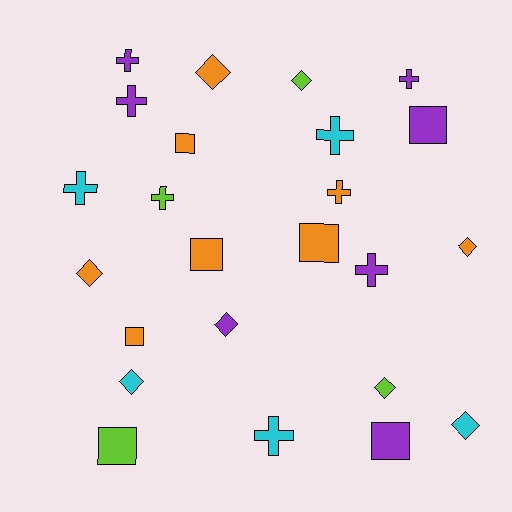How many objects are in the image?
There are 24 objects.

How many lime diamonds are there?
There are 2 lime diamonds.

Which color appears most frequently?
Orange, with 8 objects.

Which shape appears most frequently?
Cross, with 9 objects.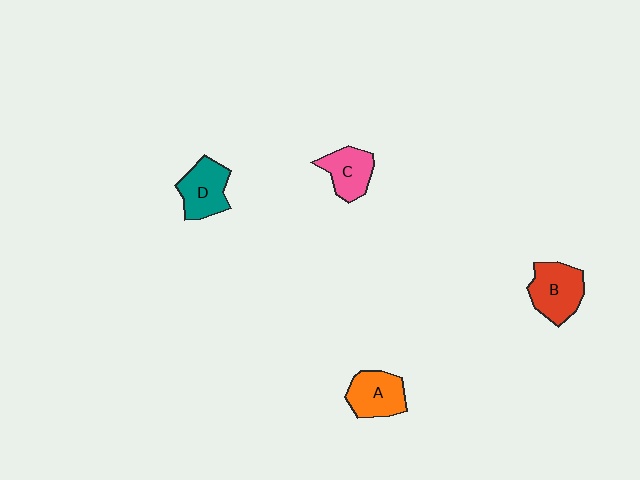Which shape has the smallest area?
Shape C (pink).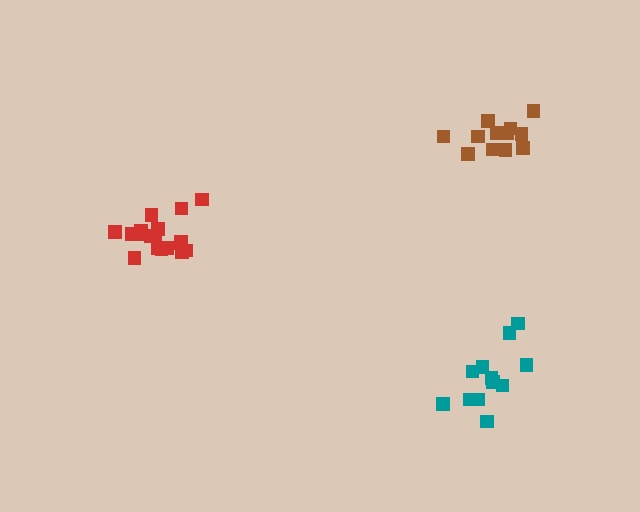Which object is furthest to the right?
The brown cluster is rightmost.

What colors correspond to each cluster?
The clusters are colored: teal, brown, red.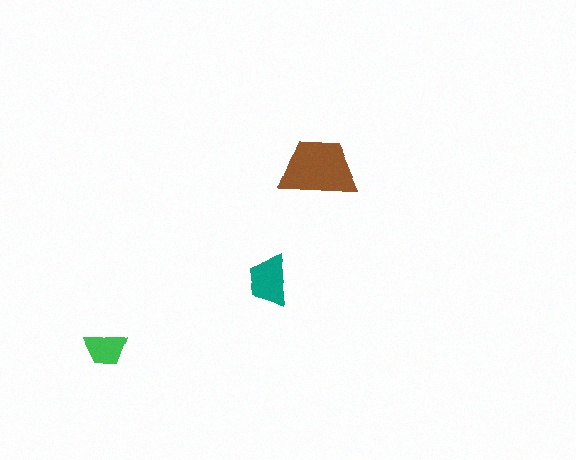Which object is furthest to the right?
The brown trapezoid is rightmost.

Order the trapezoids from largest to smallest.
the brown one, the teal one, the green one.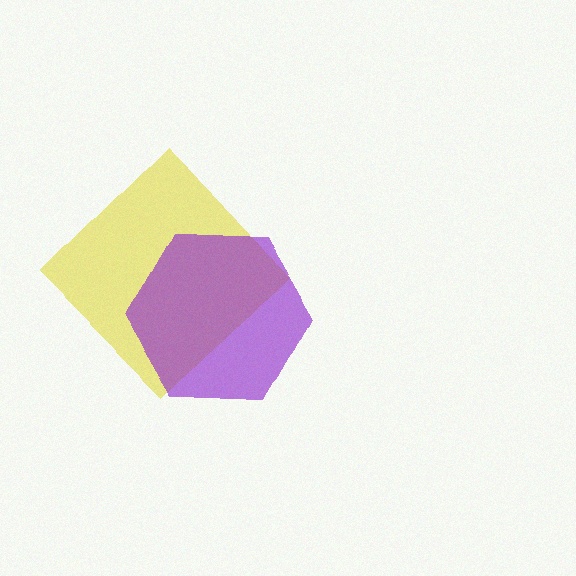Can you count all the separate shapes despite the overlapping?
Yes, there are 2 separate shapes.